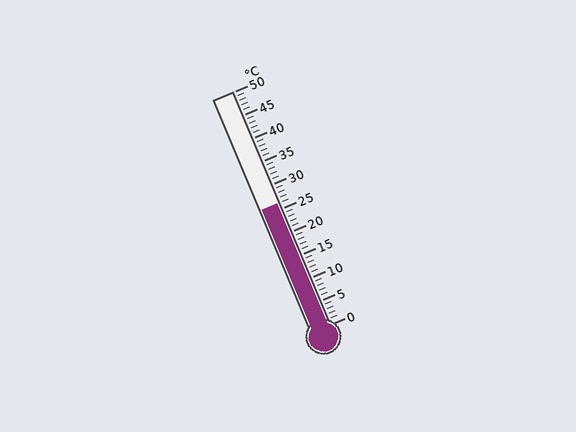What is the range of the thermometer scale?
The thermometer scale ranges from 0°C to 50°C.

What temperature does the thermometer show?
The thermometer shows approximately 26°C.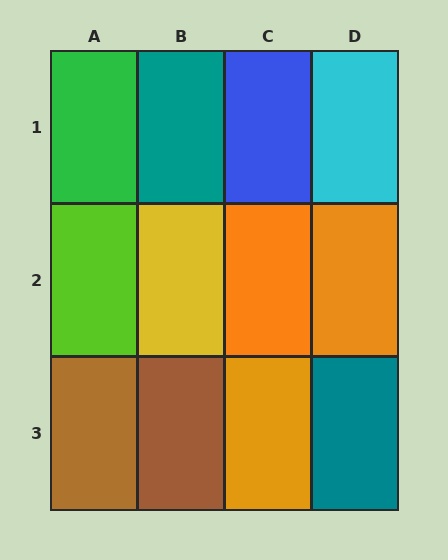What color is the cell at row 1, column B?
Teal.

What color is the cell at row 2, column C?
Orange.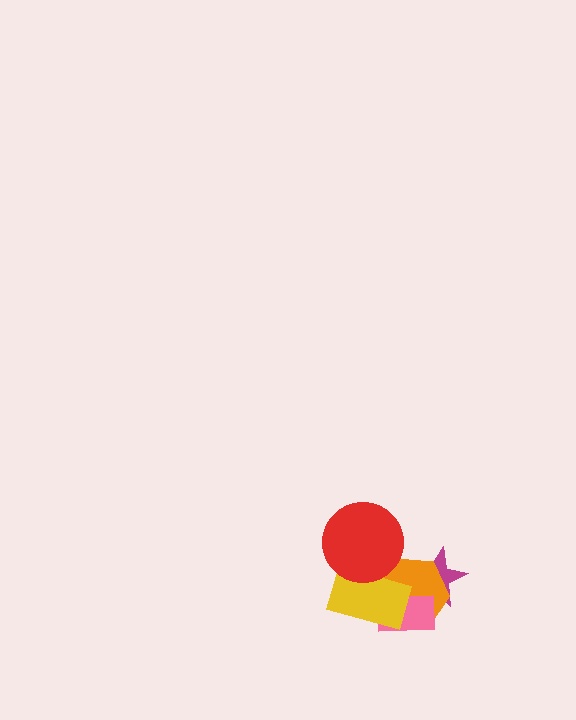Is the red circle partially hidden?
No, no other shape covers it.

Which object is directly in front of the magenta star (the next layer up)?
The orange hexagon is directly in front of the magenta star.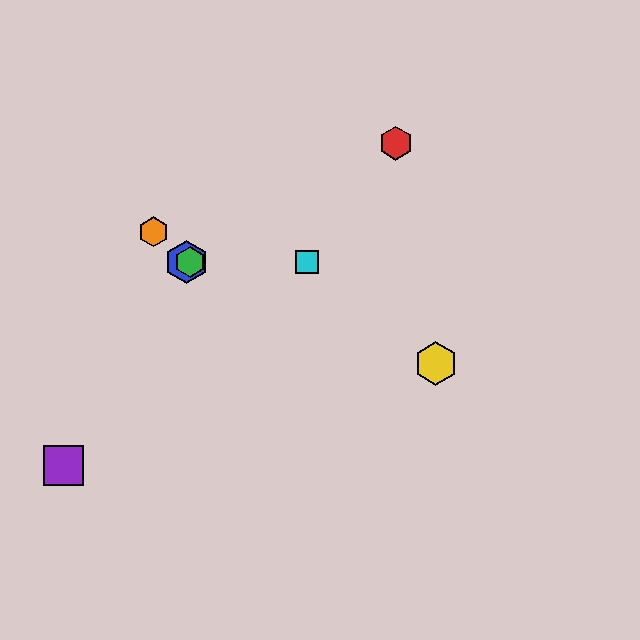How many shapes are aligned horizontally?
3 shapes (the blue hexagon, the green hexagon, the cyan square) are aligned horizontally.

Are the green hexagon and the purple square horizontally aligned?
No, the green hexagon is at y≈262 and the purple square is at y≈465.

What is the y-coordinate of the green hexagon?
The green hexagon is at y≈262.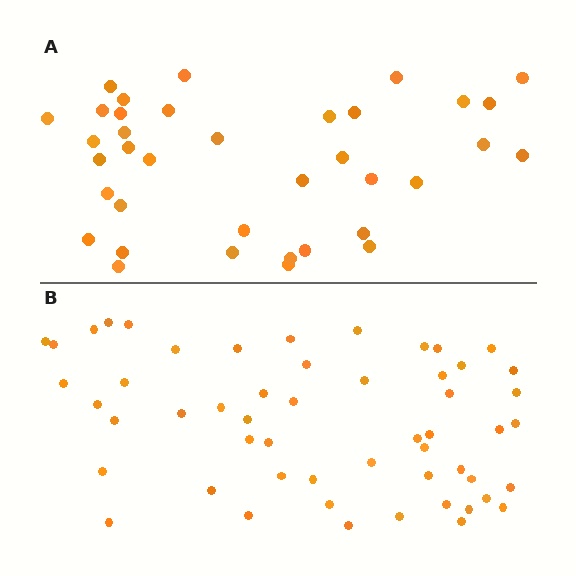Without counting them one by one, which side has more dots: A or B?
Region B (the bottom region) has more dots.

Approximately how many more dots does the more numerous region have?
Region B has approximately 15 more dots than region A.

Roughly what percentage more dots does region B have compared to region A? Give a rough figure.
About 45% more.